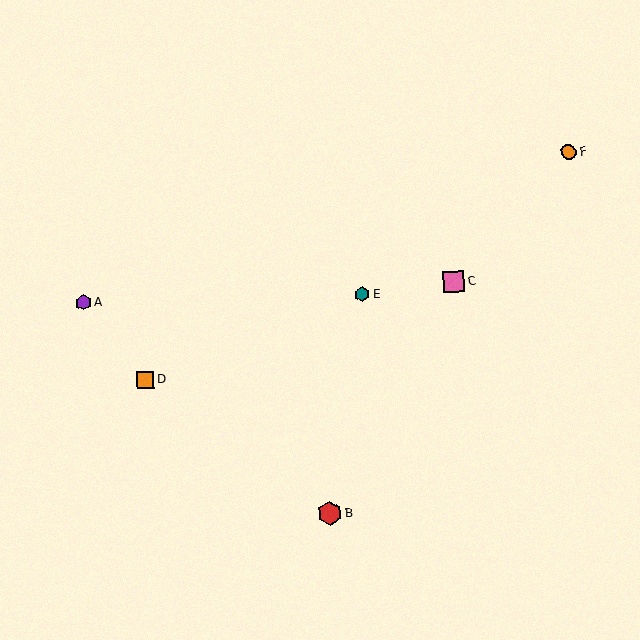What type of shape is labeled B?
Shape B is a red hexagon.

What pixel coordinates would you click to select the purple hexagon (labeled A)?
Click at (84, 302) to select the purple hexagon A.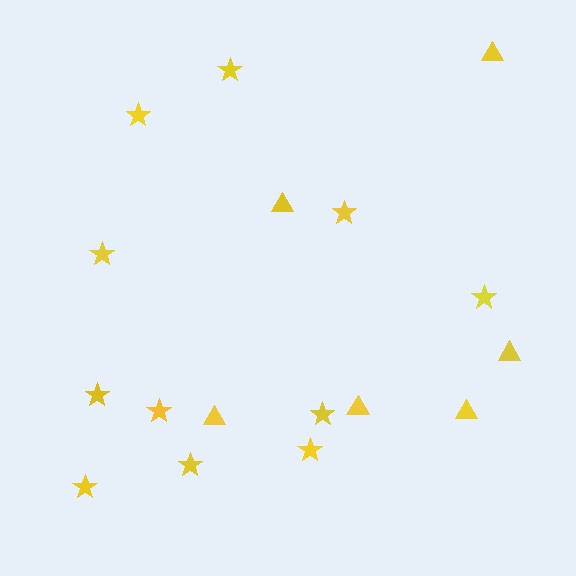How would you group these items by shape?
There are 2 groups: one group of triangles (6) and one group of stars (11).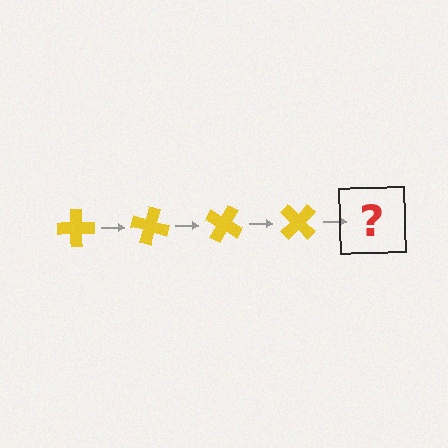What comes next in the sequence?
The next element should be a yellow cross rotated 60 degrees.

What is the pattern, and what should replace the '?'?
The pattern is that the cross rotates 15 degrees each step. The '?' should be a yellow cross rotated 60 degrees.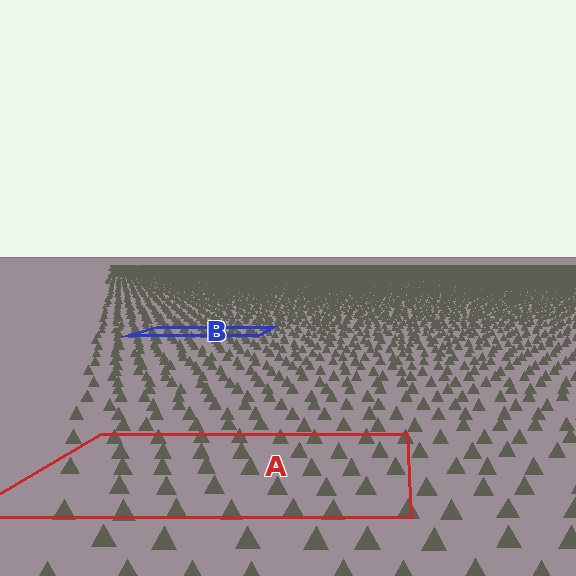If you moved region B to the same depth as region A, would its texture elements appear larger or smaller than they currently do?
They would appear larger. At a closer depth, the same texture elements are projected at a bigger on-screen size.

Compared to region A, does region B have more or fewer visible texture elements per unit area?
Region B has more texture elements per unit area — they are packed more densely because it is farther away.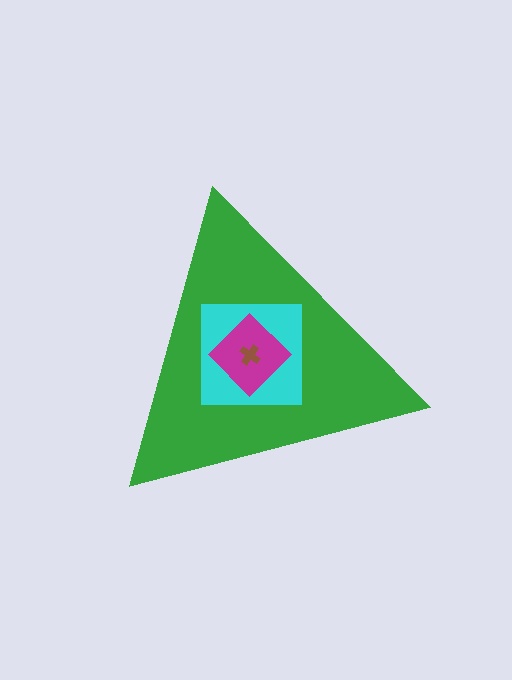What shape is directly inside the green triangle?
The cyan square.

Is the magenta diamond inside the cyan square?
Yes.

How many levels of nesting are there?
4.